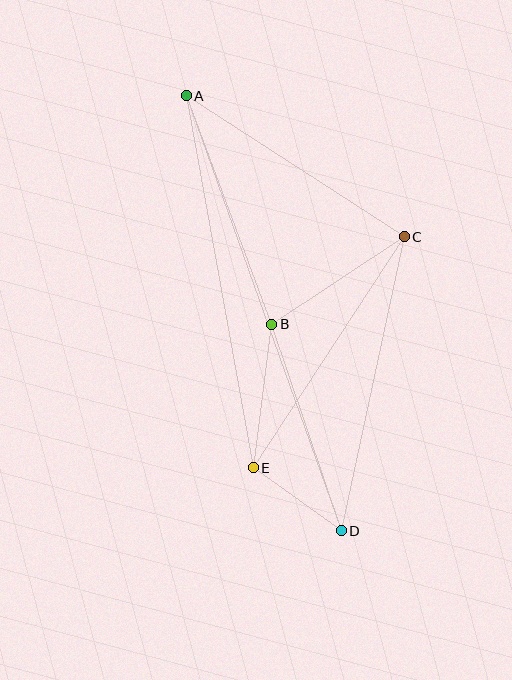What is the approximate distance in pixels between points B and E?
The distance between B and E is approximately 145 pixels.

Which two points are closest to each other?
Points D and E are closest to each other.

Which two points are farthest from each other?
Points A and D are farthest from each other.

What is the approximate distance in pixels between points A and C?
The distance between A and C is approximately 260 pixels.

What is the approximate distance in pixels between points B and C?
The distance between B and C is approximately 159 pixels.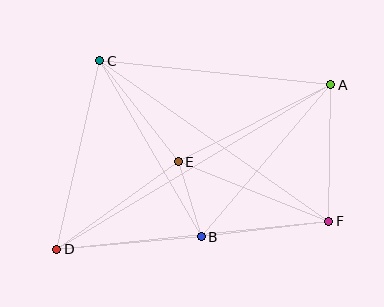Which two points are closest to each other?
Points B and E are closest to each other.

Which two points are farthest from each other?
Points A and D are farthest from each other.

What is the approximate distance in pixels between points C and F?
The distance between C and F is approximately 279 pixels.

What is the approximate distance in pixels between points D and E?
The distance between D and E is approximately 150 pixels.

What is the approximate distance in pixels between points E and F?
The distance between E and F is approximately 162 pixels.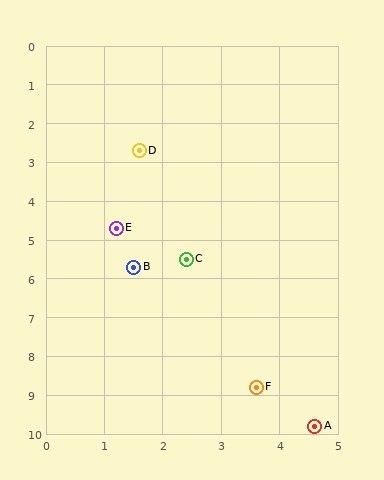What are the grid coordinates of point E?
Point E is at approximately (1.2, 4.7).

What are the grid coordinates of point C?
Point C is at approximately (2.4, 5.5).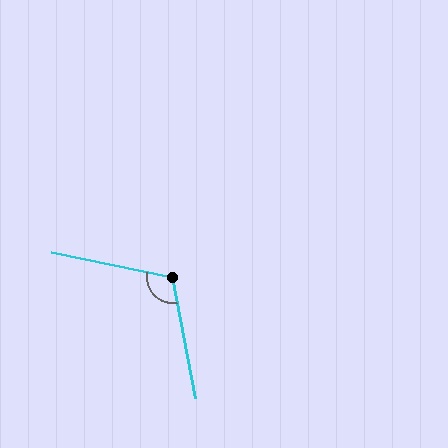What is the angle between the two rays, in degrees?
Approximately 112 degrees.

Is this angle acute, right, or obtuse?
It is obtuse.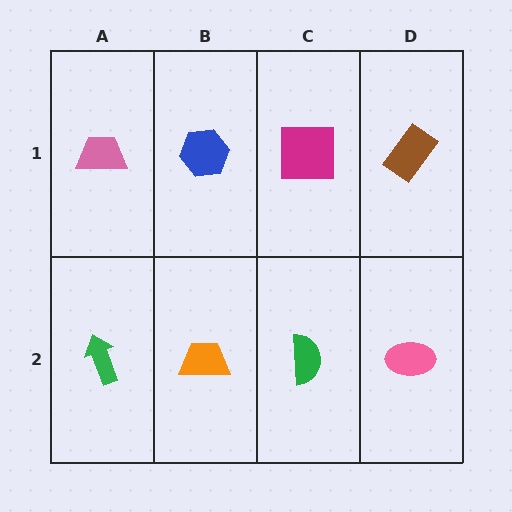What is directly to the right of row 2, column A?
An orange trapezoid.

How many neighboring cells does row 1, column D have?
2.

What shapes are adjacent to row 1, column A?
A green arrow (row 2, column A), a blue hexagon (row 1, column B).